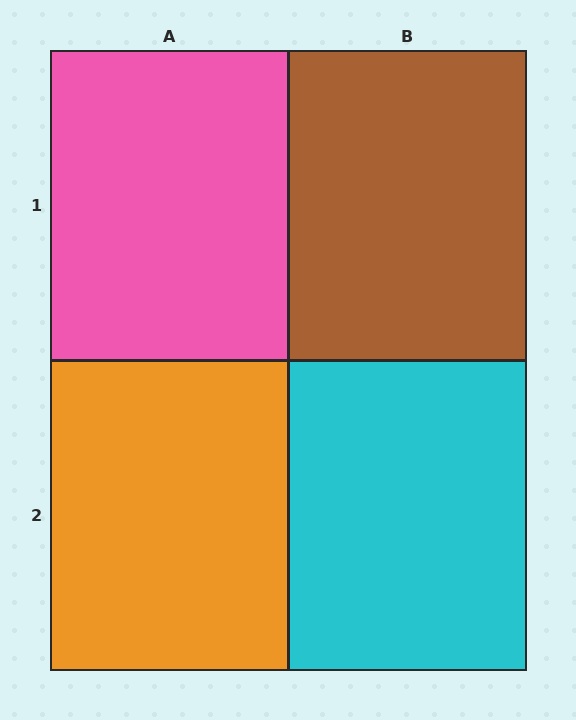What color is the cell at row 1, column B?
Brown.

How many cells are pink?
1 cell is pink.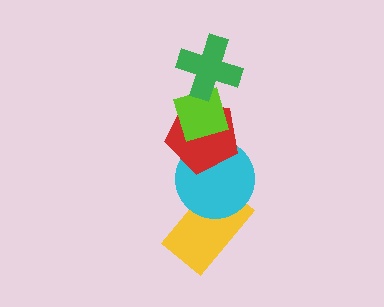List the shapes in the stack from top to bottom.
From top to bottom: the green cross, the lime diamond, the red pentagon, the cyan circle, the yellow rectangle.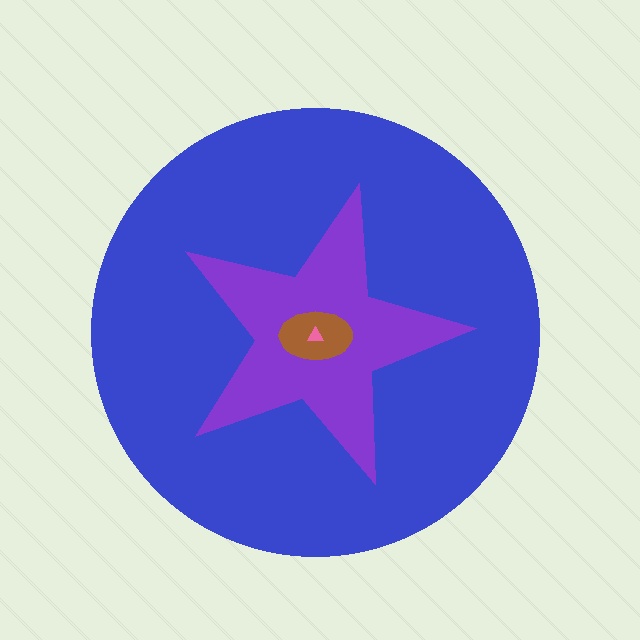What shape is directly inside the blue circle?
The purple star.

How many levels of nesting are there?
4.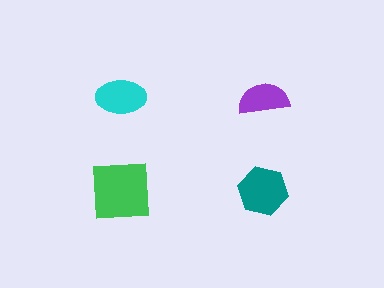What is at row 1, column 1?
A cyan ellipse.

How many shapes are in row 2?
2 shapes.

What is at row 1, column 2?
A purple semicircle.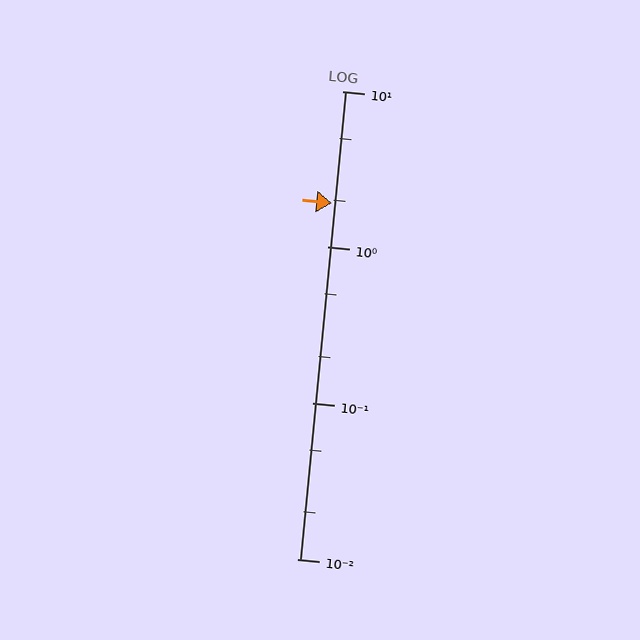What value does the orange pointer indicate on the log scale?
The pointer indicates approximately 1.9.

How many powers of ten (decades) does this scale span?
The scale spans 3 decades, from 0.01 to 10.